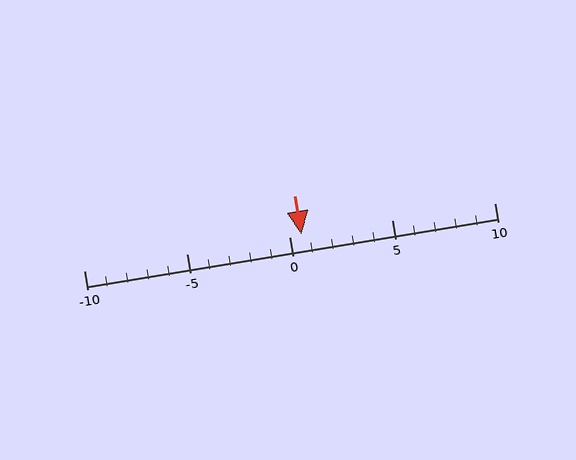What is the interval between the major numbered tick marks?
The major tick marks are spaced 5 units apart.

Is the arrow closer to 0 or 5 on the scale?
The arrow is closer to 0.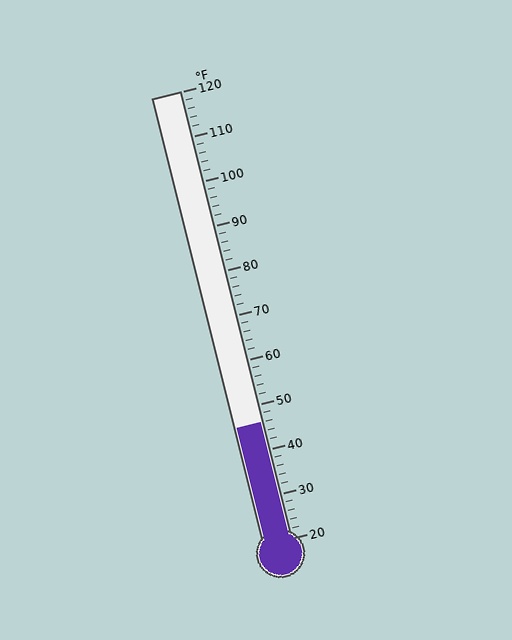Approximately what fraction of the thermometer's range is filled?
The thermometer is filled to approximately 25% of its range.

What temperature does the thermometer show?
The thermometer shows approximately 46°F.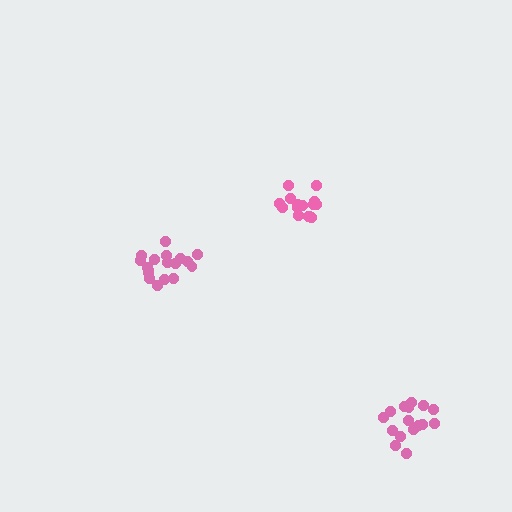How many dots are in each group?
Group 1: 15 dots, Group 2: 17 dots, Group 3: 18 dots (50 total).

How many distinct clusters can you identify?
There are 3 distinct clusters.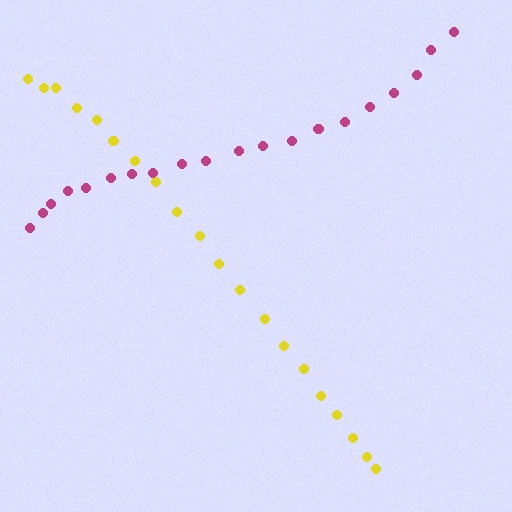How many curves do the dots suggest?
There are 2 distinct paths.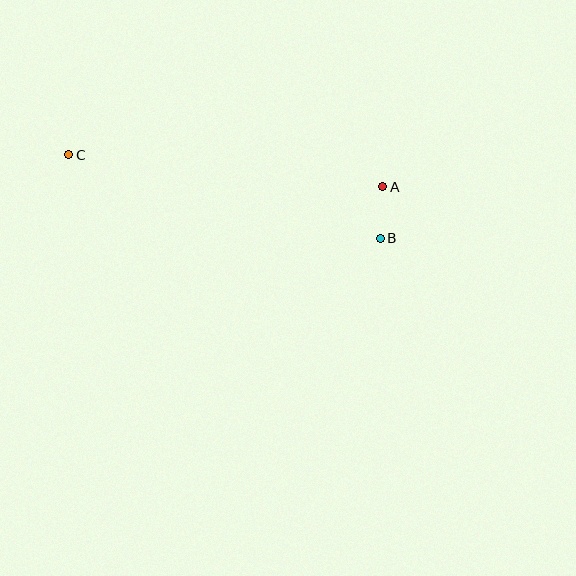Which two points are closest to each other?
Points A and B are closest to each other.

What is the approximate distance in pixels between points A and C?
The distance between A and C is approximately 316 pixels.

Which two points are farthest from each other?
Points B and C are farthest from each other.